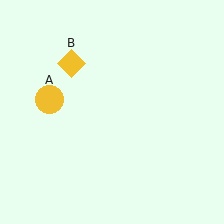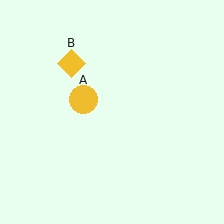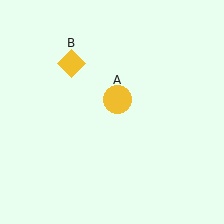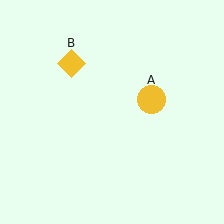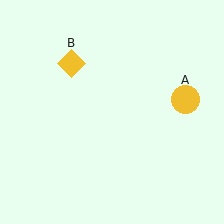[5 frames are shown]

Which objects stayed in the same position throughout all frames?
Yellow diamond (object B) remained stationary.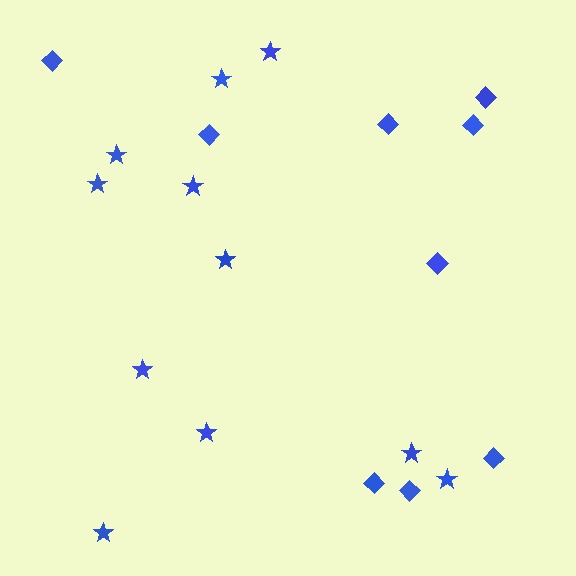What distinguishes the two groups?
There are 2 groups: one group of stars (11) and one group of diamonds (9).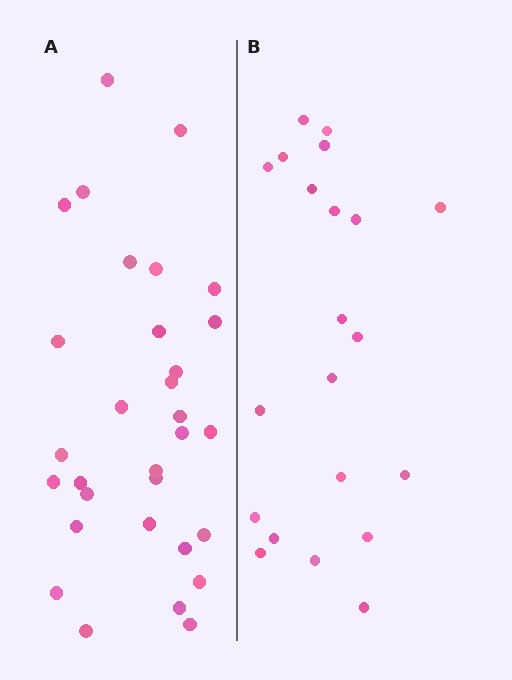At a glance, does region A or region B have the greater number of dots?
Region A (the left region) has more dots.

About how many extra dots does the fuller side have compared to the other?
Region A has roughly 10 or so more dots than region B.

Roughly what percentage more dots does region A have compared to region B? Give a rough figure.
About 50% more.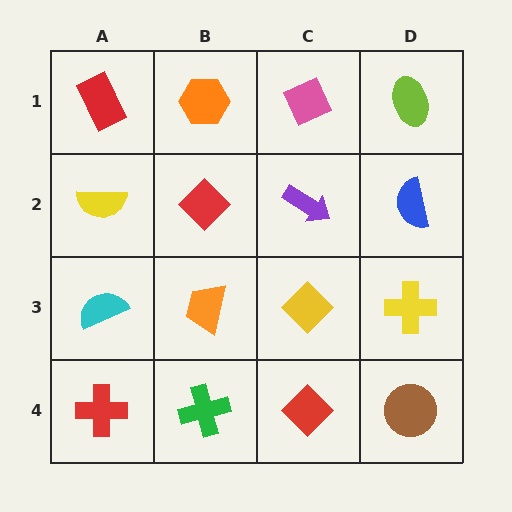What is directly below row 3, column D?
A brown circle.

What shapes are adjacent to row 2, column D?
A lime ellipse (row 1, column D), a yellow cross (row 3, column D), a purple arrow (row 2, column C).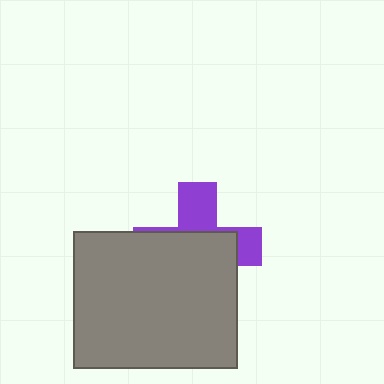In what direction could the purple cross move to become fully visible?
The purple cross could move up. That would shift it out from behind the gray rectangle entirely.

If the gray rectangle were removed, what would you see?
You would see the complete purple cross.